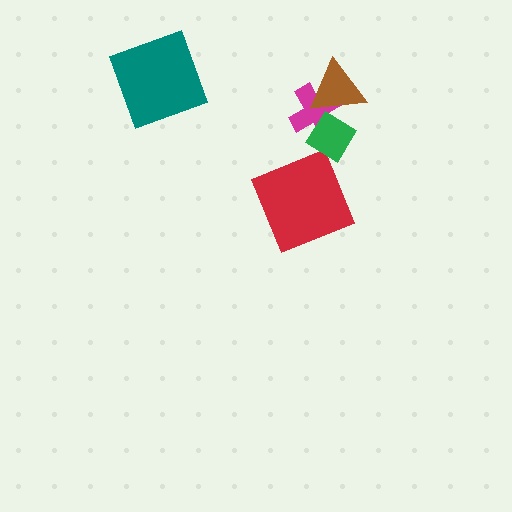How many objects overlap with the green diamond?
2 objects overlap with the green diamond.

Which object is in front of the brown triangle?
The green diamond is in front of the brown triangle.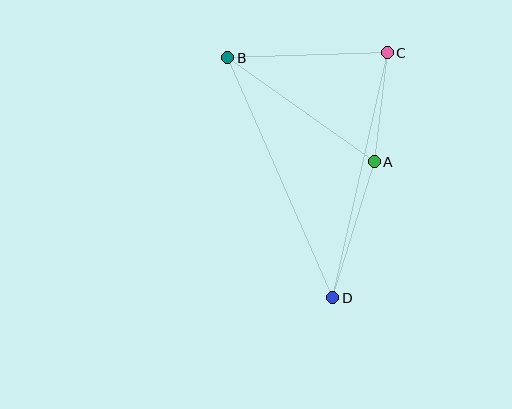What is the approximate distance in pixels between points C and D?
The distance between C and D is approximately 251 pixels.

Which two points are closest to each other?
Points A and C are closest to each other.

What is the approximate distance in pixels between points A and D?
The distance between A and D is approximately 142 pixels.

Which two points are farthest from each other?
Points B and D are farthest from each other.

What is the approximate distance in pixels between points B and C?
The distance between B and C is approximately 160 pixels.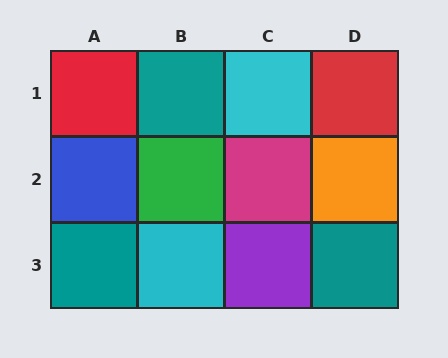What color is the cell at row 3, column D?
Teal.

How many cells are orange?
1 cell is orange.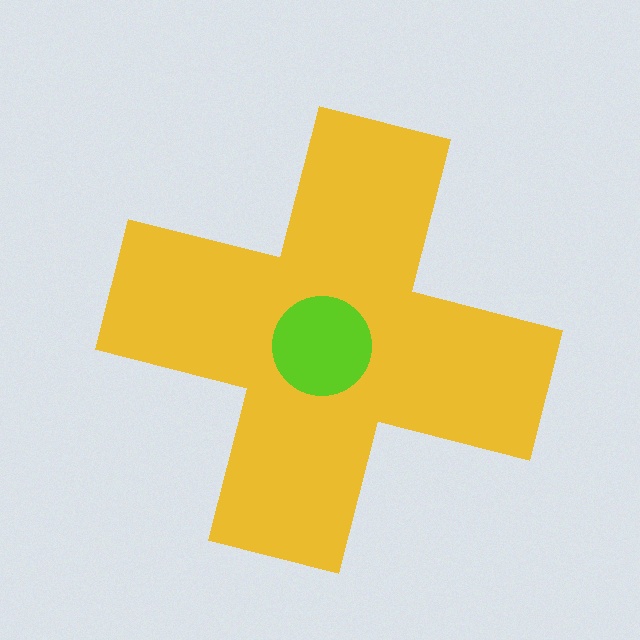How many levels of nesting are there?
2.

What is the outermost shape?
The yellow cross.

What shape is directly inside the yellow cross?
The lime circle.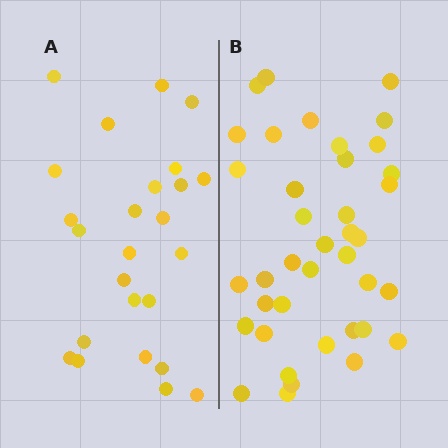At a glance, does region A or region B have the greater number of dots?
Region B (the right region) has more dots.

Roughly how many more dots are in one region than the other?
Region B has approximately 15 more dots than region A.